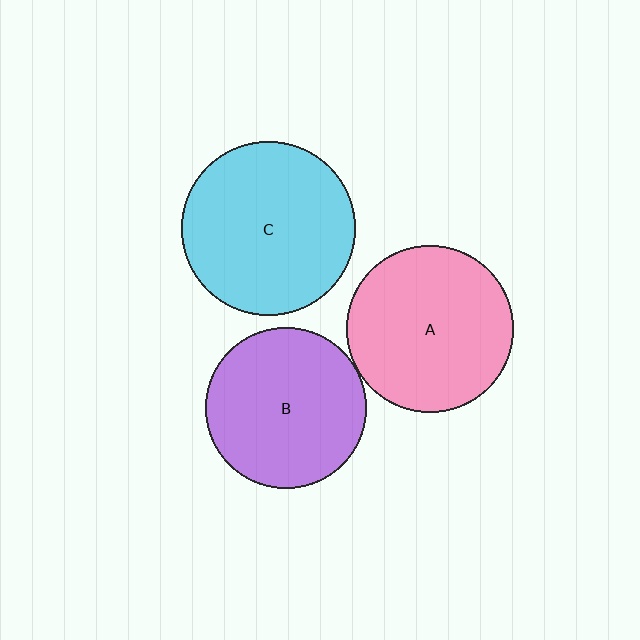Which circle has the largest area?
Circle C (cyan).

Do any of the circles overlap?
No, none of the circles overlap.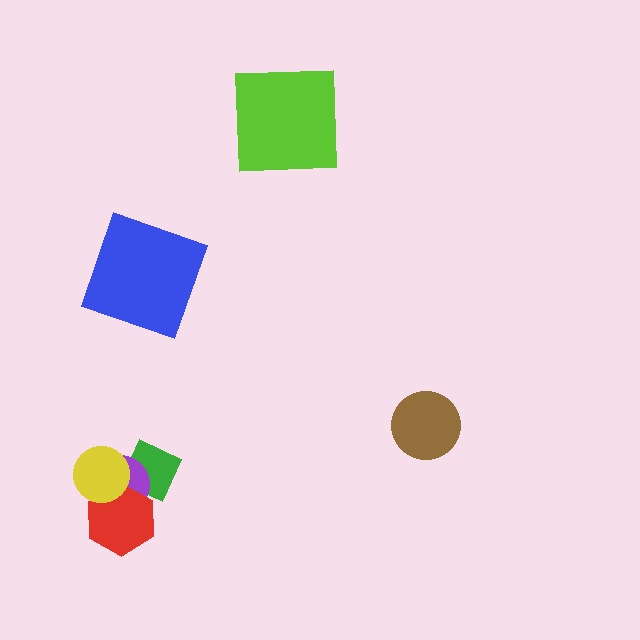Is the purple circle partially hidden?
Yes, it is partially covered by another shape.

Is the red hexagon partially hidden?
Yes, it is partially covered by another shape.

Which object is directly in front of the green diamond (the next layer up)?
The purple circle is directly in front of the green diamond.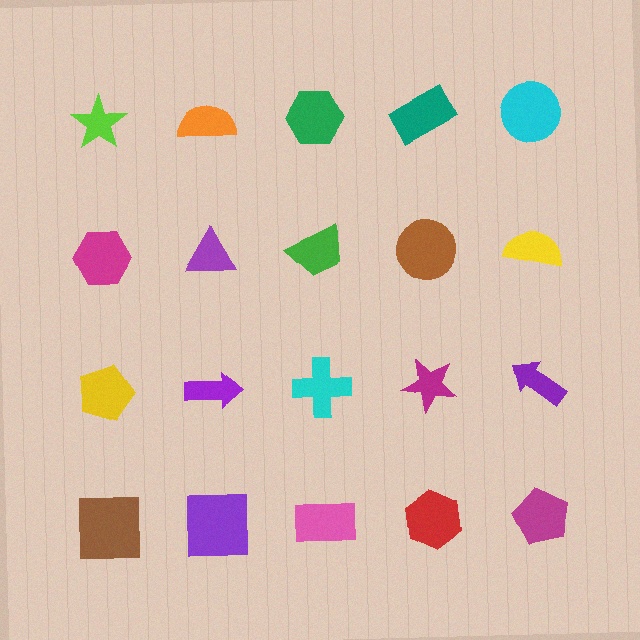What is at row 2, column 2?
A purple triangle.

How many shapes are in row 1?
5 shapes.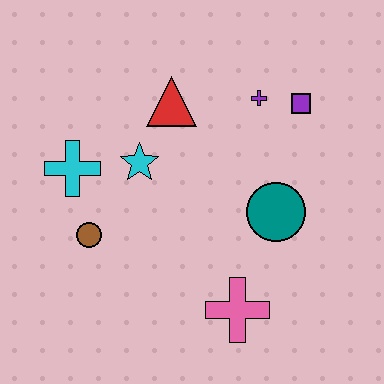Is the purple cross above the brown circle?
Yes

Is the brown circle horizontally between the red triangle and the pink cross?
No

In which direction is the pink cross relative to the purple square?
The pink cross is below the purple square.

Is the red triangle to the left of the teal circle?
Yes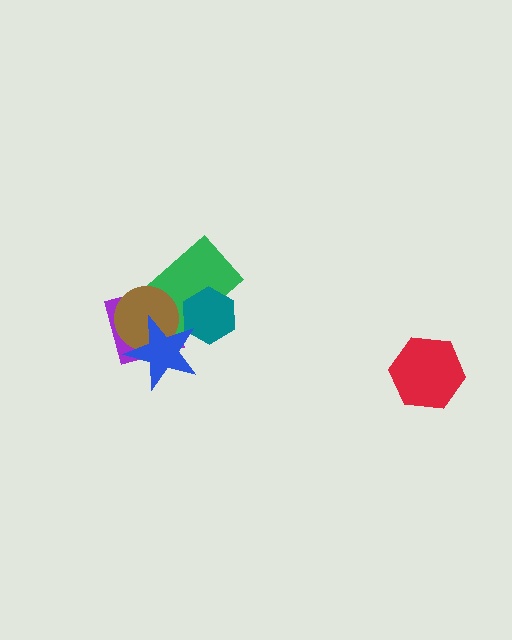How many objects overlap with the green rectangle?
4 objects overlap with the green rectangle.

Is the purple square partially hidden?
Yes, it is partially covered by another shape.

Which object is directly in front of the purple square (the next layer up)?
The green rectangle is directly in front of the purple square.